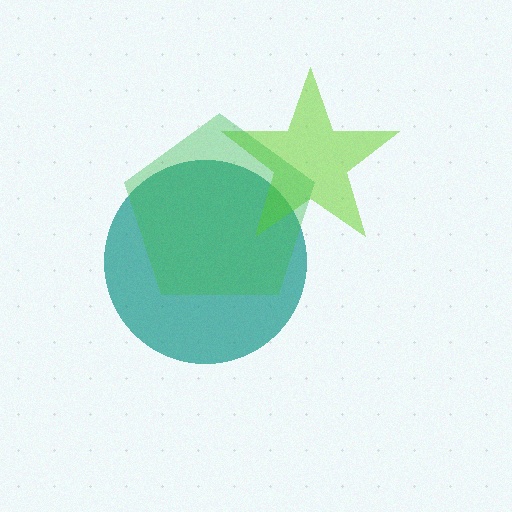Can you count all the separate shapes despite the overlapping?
Yes, there are 3 separate shapes.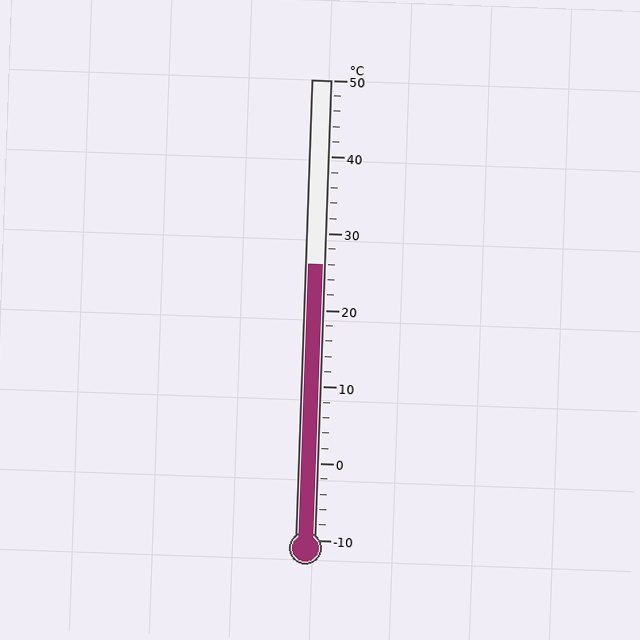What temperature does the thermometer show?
The thermometer shows approximately 26°C.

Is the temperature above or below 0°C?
The temperature is above 0°C.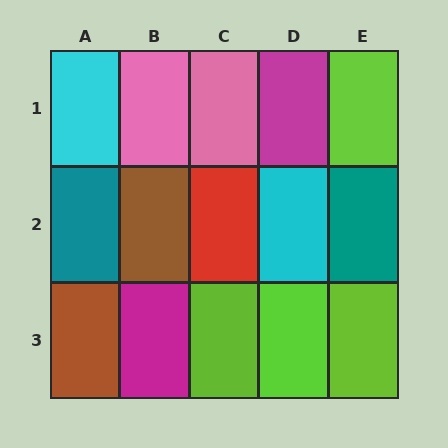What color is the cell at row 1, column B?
Pink.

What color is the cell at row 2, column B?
Brown.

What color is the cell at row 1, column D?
Magenta.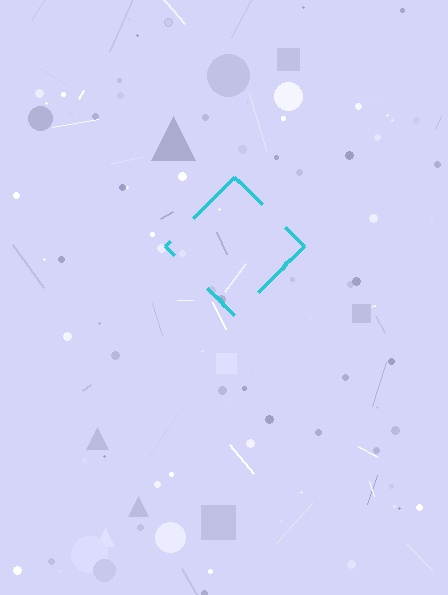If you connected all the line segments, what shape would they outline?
They would outline a diamond.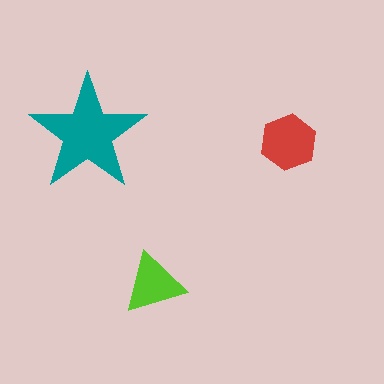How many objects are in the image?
There are 3 objects in the image.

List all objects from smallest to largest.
The lime triangle, the red hexagon, the teal star.